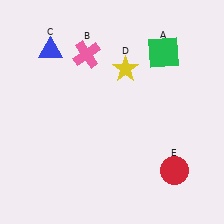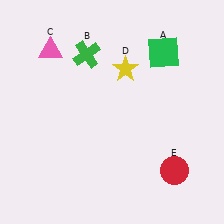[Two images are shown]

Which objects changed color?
B changed from pink to green. C changed from blue to pink.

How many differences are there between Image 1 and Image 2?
There are 2 differences between the two images.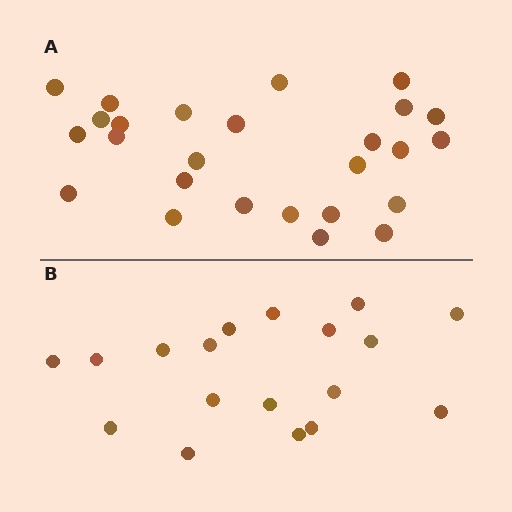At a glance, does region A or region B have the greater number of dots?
Region A (the top region) has more dots.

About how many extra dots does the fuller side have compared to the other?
Region A has roughly 8 or so more dots than region B.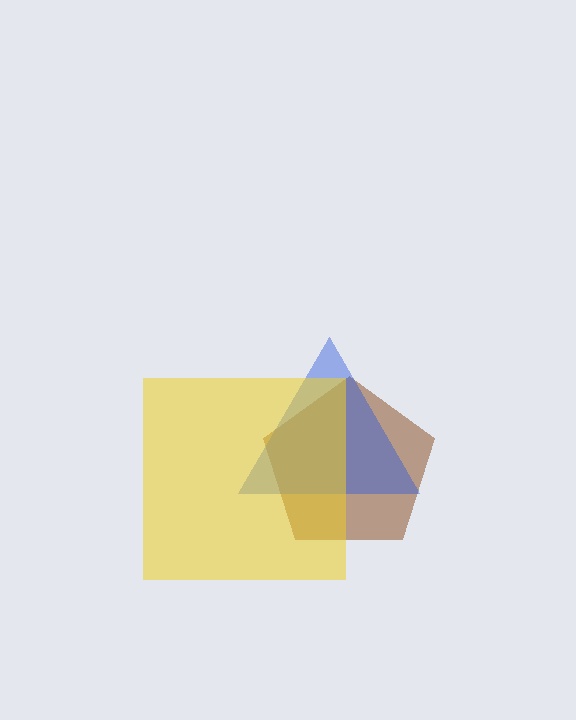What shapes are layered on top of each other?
The layered shapes are: a brown pentagon, a blue triangle, a yellow square.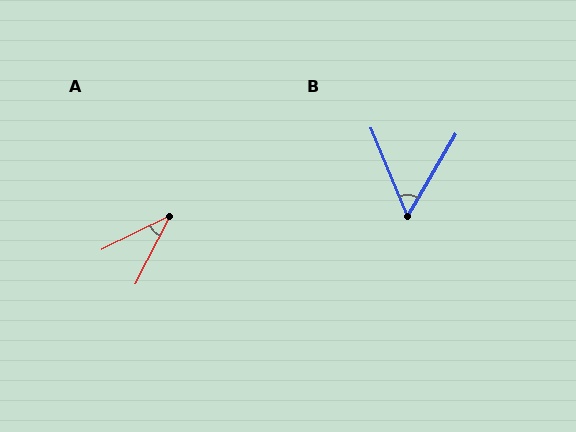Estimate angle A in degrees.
Approximately 36 degrees.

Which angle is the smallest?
A, at approximately 36 degrees.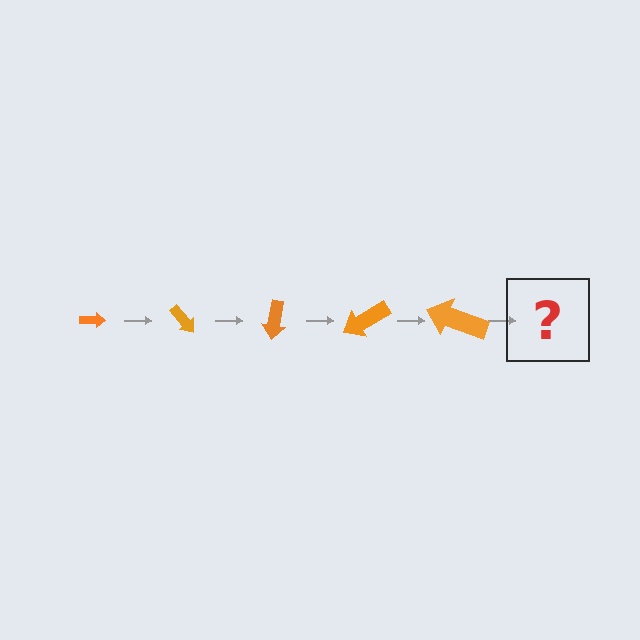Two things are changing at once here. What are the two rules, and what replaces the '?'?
The two rules are that the arrow grows larger each step and it rotates 50 degrees each step. The '?' should be an arrow, larger than the previous one and rotated 250 degrees from the start.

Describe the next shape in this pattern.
It should be an arrow, larger than the previous one and rotated 250 degrees from the start.